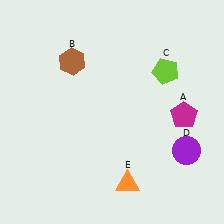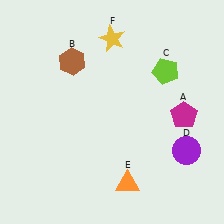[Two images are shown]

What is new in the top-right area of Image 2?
A yellow star (F) was added in the top-right area of Image 2.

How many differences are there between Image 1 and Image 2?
There is 1 difference between the two images.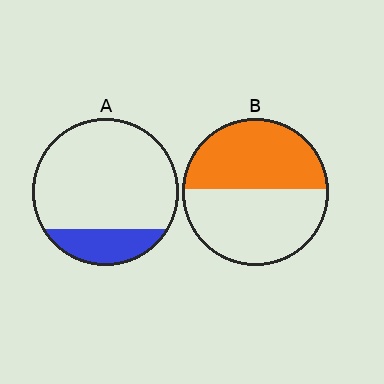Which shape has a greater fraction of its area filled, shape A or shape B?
Shape B.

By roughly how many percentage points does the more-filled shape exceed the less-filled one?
By roughly 30 percentage points (B over A).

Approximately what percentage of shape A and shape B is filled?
A is approximately 20% and B is approximately 45%.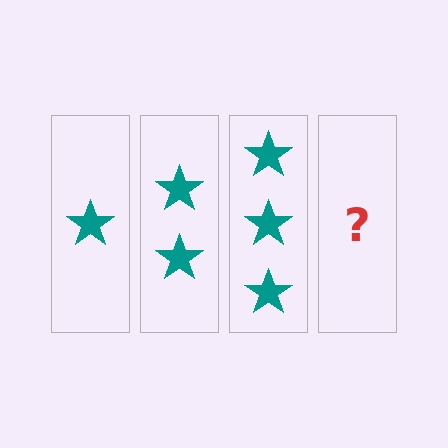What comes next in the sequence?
The next element should be 4 stars.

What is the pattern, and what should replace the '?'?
The pattern is that each step adds one more star. The '?' should be 4 stars.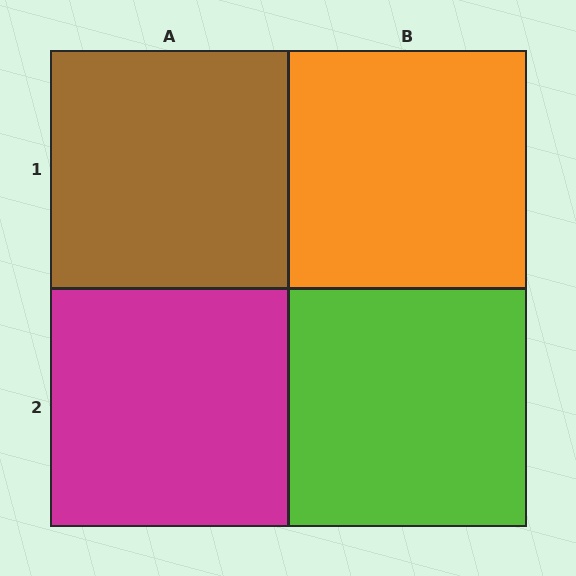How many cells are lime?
1 cell is lime.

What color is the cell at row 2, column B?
Lime.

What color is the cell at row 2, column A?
Magenta.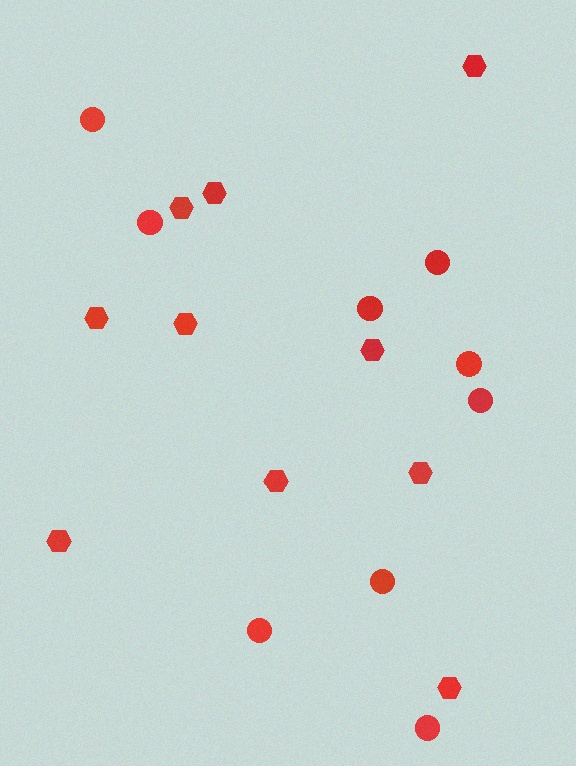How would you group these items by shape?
There are 2 groups: one group of circles (9) and one group of hexagons (10).